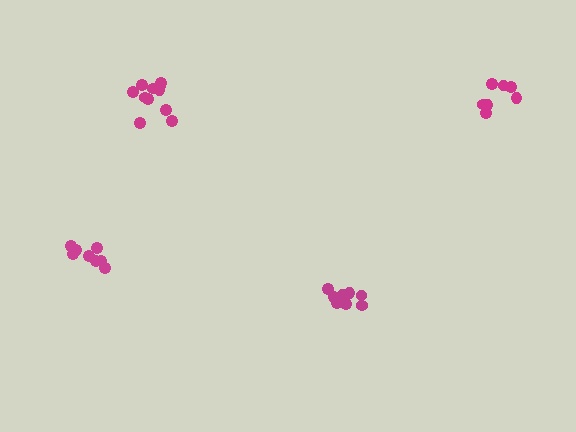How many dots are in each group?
Group 1: 11 dots, Group 2: 8 dots, Group 3: 8 dots, Group 4: 7 dots (34 total).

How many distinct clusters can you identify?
There are 4 distinct clusters.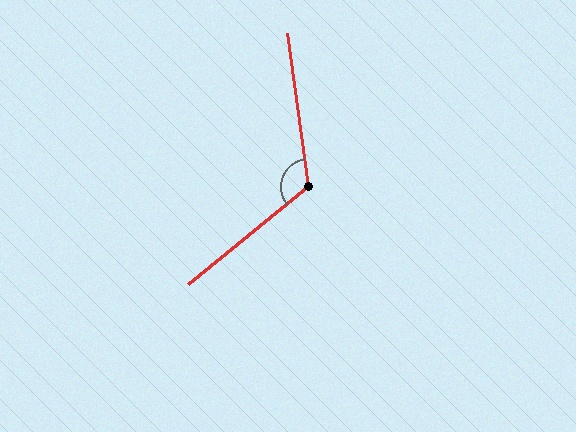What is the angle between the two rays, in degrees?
Approximately 121 degrees.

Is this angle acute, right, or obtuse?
It is obtuse.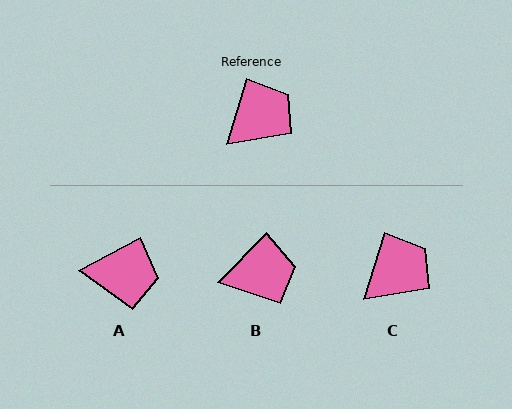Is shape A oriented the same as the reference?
No, it is off by about 46 degrees.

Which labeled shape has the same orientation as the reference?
C.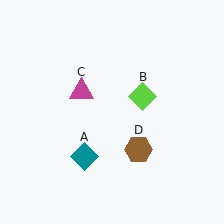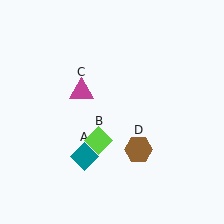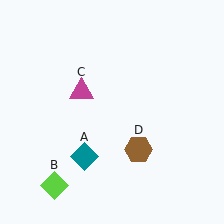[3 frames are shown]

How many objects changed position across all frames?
1 object changed position: lime diamond (object B).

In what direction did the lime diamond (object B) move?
The lime diamond (object B) moved down and to the left.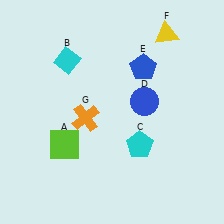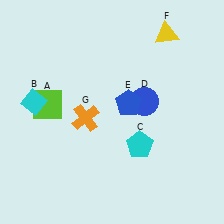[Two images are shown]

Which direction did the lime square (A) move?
The lime square (A) moved up.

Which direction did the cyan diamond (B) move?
The cyan diamond (B) moved down.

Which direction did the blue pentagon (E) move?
The blue pentagon (E) moved down.